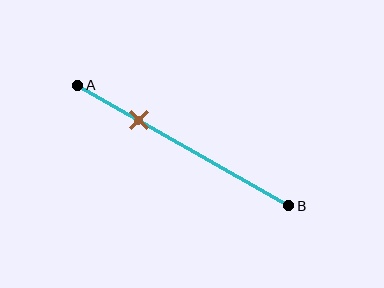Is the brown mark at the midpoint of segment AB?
No, the mark is at about 30% from A, not at the 50% midpoint.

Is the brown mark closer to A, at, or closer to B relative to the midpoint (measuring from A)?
The brown mark is closer to point A than the midpoint of segment AB.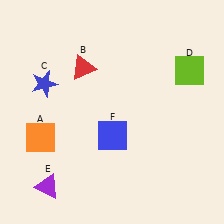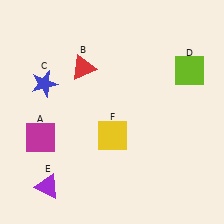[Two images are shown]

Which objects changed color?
A changed from orange to magenta. F changed from blue to yellow.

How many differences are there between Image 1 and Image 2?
There are 2 differences between the two images.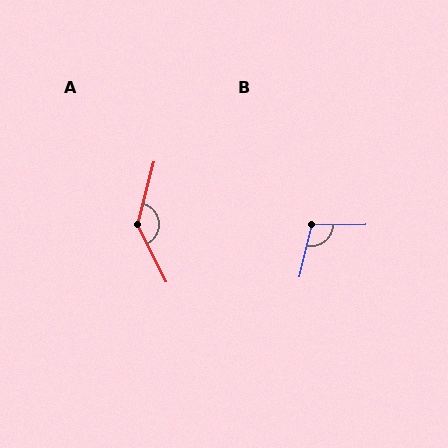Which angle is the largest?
A, at approximately 139 degrees.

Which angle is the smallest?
B, at approximately 104 degrees.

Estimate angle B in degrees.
Approximately 104 degrees.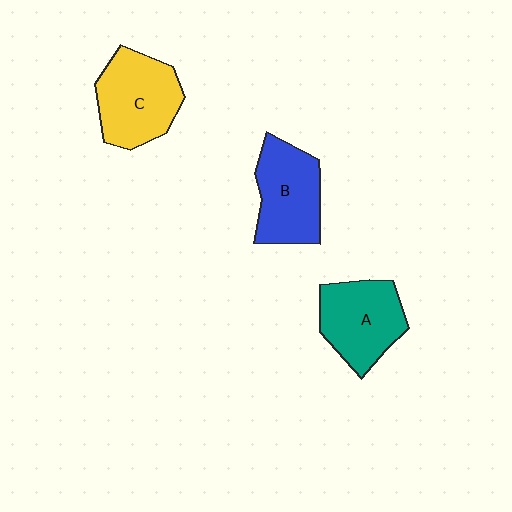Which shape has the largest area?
Shape C (yellow).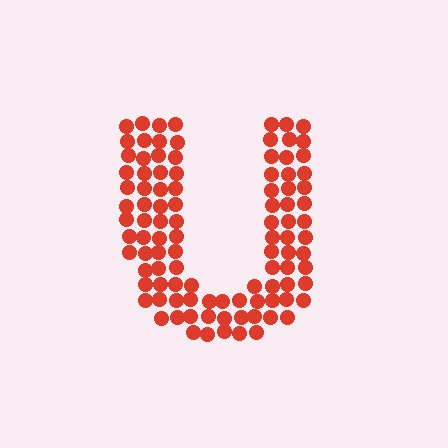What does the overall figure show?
The overall figure shows the letter U.